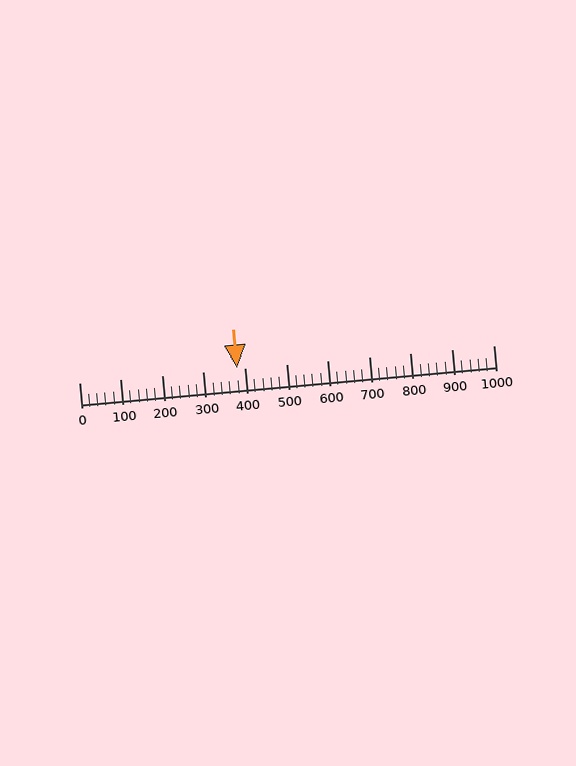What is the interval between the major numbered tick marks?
The major tick marks are spaced 100 units apart.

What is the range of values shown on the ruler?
The ruler shows values from 0 to 1000.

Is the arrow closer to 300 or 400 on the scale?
The arrow is closer to 400.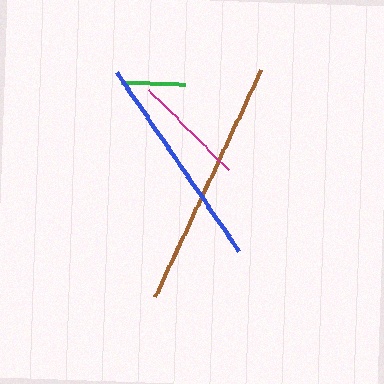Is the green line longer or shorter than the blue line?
The blue line is longer than the green line.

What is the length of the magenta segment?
The magenta segment is approximately 114 pixels long.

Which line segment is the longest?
The brown line is the longest at approximately 250 pixels.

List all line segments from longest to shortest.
From longest to shortest: brown, blue, magenta, green.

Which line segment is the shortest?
The green line is the shortest at approximately 65 pixels.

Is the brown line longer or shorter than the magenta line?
The brown line is longer than the magenta line.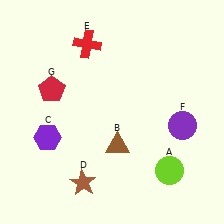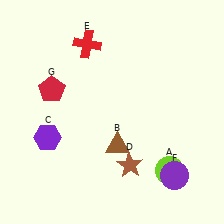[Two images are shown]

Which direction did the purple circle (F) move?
The purple circle (F) moved down.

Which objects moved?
The objects that moved are: the brown star (D), the purple circle (F).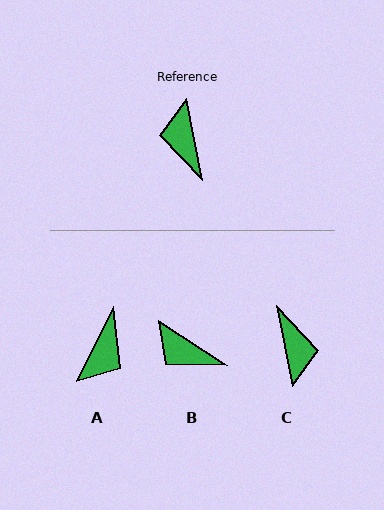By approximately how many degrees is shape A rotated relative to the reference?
Approximately 143 degrees counter-clockwise.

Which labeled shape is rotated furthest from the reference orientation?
C, about 179 degrees away.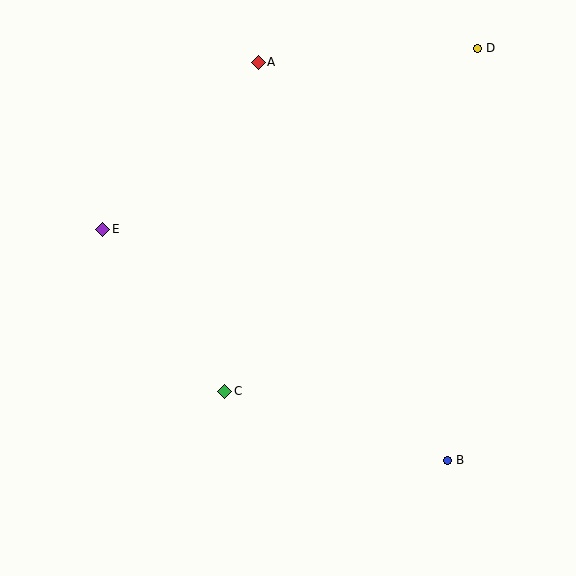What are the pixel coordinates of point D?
Point D is at (477, 48).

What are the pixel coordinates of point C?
Point C is at (225, 391).